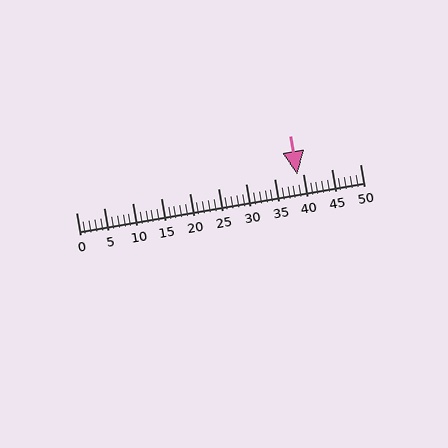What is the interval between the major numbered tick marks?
The major tick marks are spaced 5 units apart.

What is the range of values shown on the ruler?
The ruler shows values from 0 to 50.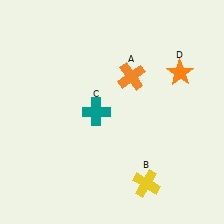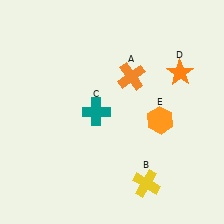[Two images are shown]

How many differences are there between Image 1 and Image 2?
There is 1 difference between the two images.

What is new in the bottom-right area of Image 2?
An orange hexagon (E) was added in the bottom-right area of Image 2.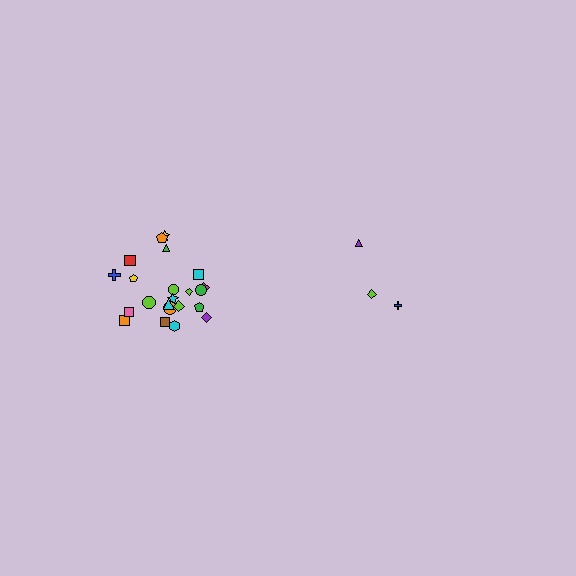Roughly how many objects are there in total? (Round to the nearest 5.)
Roughly 25 objects in total.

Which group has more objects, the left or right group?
The left group.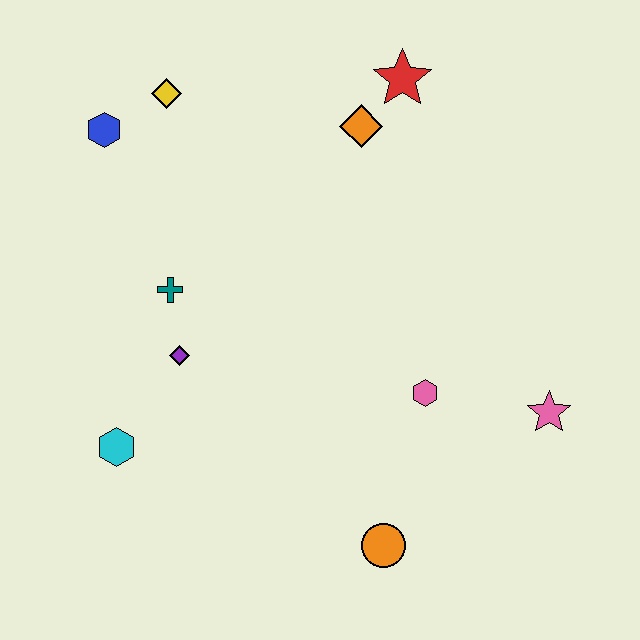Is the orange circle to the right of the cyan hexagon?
Yes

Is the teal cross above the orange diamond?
No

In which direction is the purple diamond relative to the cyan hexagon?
The purple diamond is above the cyan hexagon.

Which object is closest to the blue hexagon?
The yellow diamond is closest to the blue hexagon.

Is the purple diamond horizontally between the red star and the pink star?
No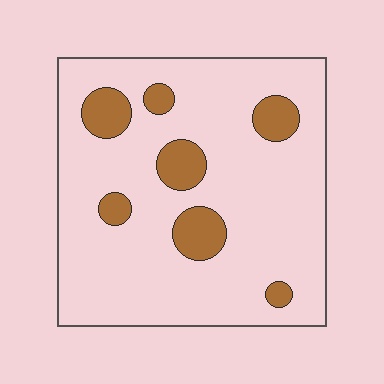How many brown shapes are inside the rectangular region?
7.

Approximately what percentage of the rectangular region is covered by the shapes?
Approximately 15%.